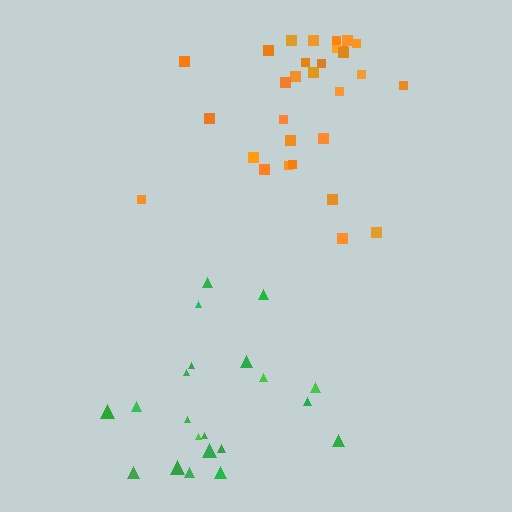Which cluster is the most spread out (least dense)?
Green.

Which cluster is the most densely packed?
Orange.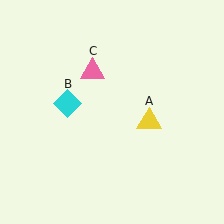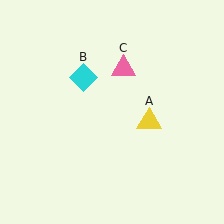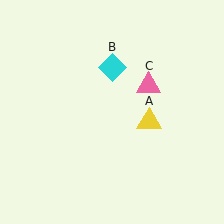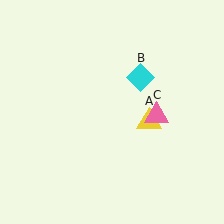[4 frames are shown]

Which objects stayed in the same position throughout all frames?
Yellow triangle (object A) remained stationary.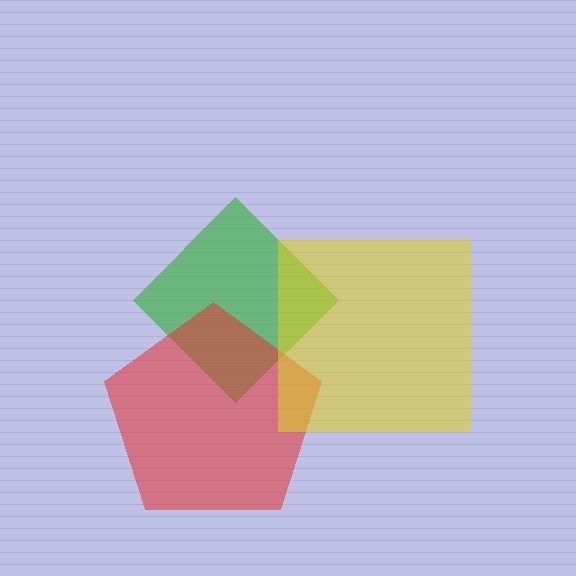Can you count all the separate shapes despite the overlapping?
Yes, there are 3 separate shapes.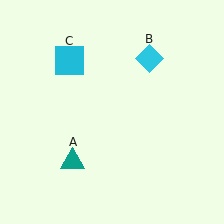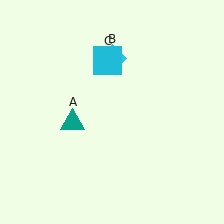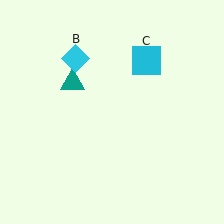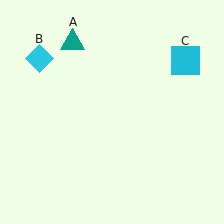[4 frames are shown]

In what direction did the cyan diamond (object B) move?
The cyan diamond (object B) moved left.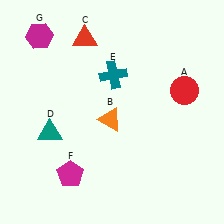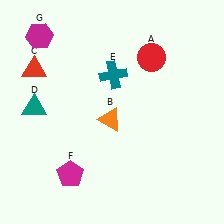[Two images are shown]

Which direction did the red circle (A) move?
The red circle (A) moved left.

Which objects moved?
The objects that moved are: the red circle (A), the red triangle (C), the teal triangle (D).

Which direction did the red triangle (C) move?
The red triangle (C) moved left.